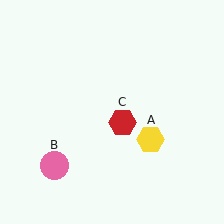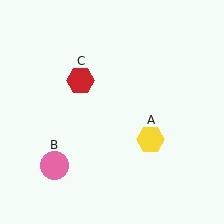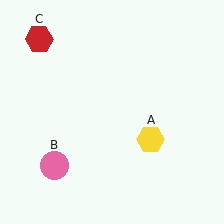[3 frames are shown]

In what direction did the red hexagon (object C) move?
The red hexagon (object C) moved up and to the left.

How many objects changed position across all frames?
1 object changed position: red hexagon (object C).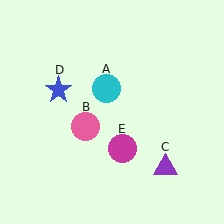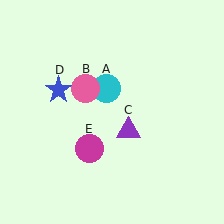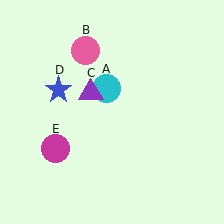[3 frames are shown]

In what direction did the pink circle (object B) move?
The pink circle (object B) moved up.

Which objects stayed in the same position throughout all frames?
Cyan circle (object A) and blue star (object D) remained stationary.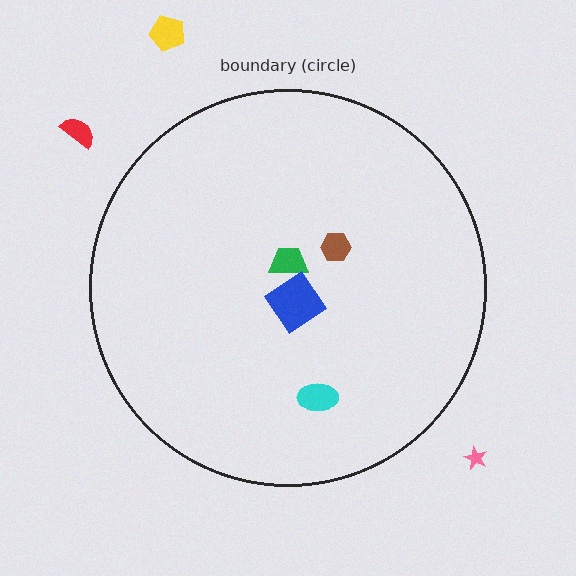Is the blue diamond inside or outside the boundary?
Inside.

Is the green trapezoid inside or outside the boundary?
Inside.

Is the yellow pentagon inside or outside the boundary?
Outside.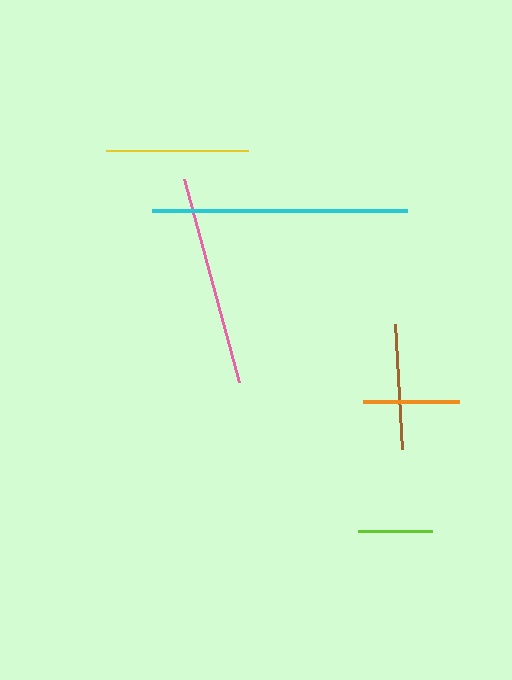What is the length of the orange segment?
The orange segment is approximately 96 pixels long.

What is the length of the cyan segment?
The cyan segment is approximately 255 pixels long.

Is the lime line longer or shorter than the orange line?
The orange line is longer than the lime line.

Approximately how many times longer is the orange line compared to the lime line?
The orange line is approximately 1.3 times the length of the lime line.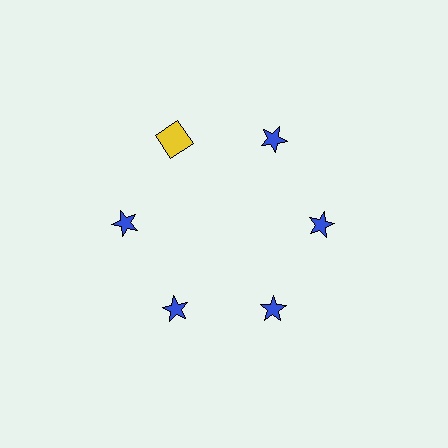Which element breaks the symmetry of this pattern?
The yellow square at roughly the 11 o'clock position breaks the symmetry. All other shapes are blue stars.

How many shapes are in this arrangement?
There are 6 shapes arranged in a ring pattern.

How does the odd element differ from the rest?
It differs in both color (yellow instead of blue) and shape (square instead of star).